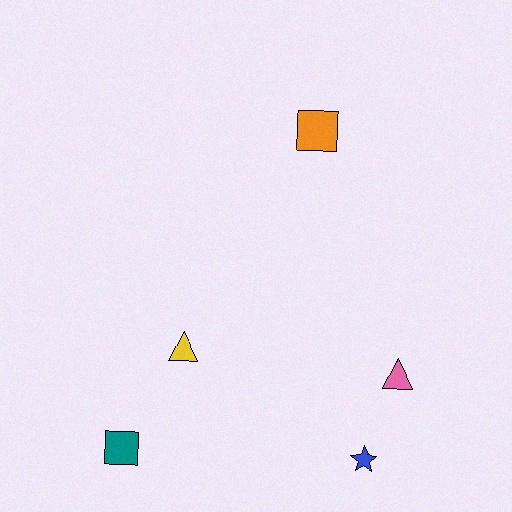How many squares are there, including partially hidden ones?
There are 2 squares.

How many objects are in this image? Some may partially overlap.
There are 5 objects.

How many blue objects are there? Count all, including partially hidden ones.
There is 1 blue object.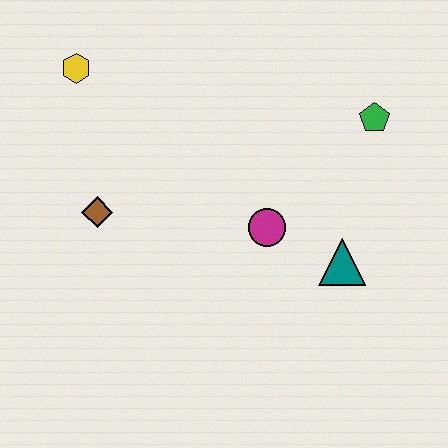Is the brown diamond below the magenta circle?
No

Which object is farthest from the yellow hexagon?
The teal triangle is farthest from the yellow hexagon.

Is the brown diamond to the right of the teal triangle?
No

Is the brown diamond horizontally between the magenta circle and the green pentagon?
No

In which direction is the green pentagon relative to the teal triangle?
The green pentagon is above the teal triangle.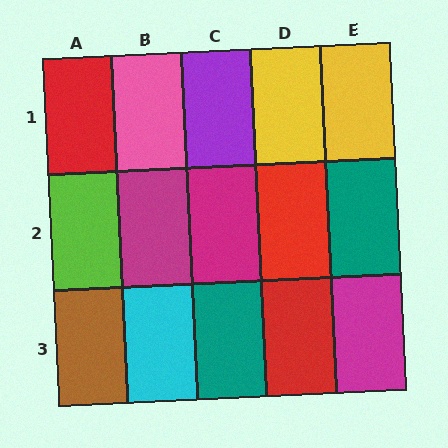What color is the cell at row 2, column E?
Teal.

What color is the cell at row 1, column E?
Yellow.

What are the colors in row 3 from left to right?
Brown, cyan, teal, red, magenta.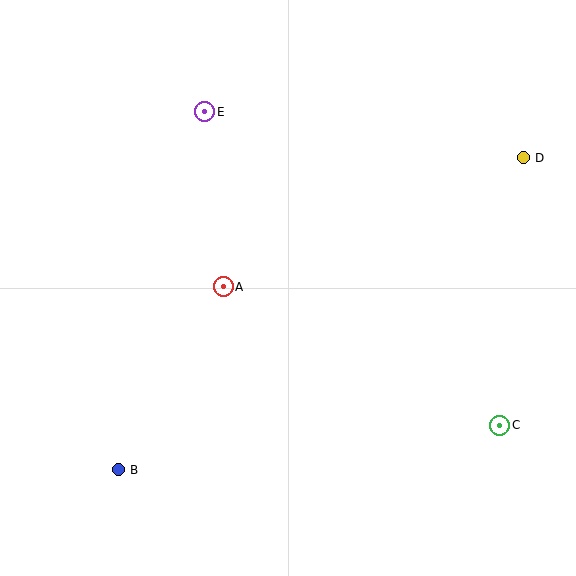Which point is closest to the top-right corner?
Point D is closest to the top-right corner.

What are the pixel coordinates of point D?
Point D is at (523, 158).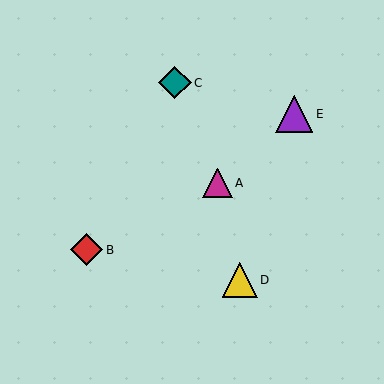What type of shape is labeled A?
Shape A is a magenta triangle.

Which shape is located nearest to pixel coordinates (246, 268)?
The yellow triangle (labeled D) at (240, 280) is nearest to that location.